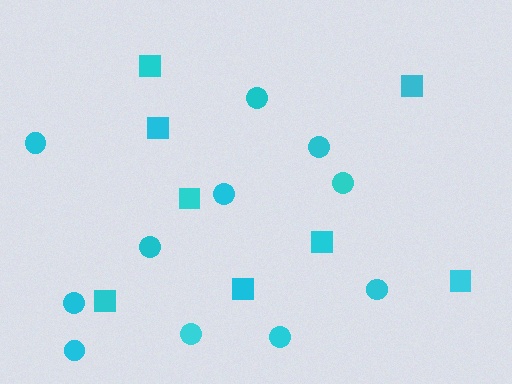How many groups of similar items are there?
There are 2 groups: one group of squares (8) and one group of circles (11).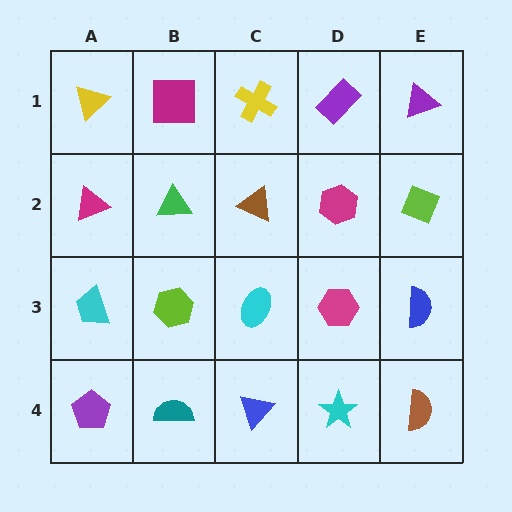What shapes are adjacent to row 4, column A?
A cyan trapezoid (row 3, column A), a teal semicircle (row 4, column B).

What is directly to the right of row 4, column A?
A teal semicircle.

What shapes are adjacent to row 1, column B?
A green triangle (row 2, column B), a yellow triangle (row 1, column A), a yellow cross (row 1, column C).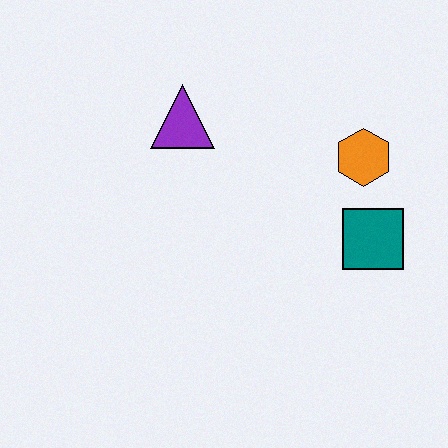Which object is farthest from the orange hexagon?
The purple triangle is farthest from the orange hexagon.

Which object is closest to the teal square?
The orange hexagon is closest to the teal square.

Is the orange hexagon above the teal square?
Yes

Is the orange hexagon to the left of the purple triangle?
No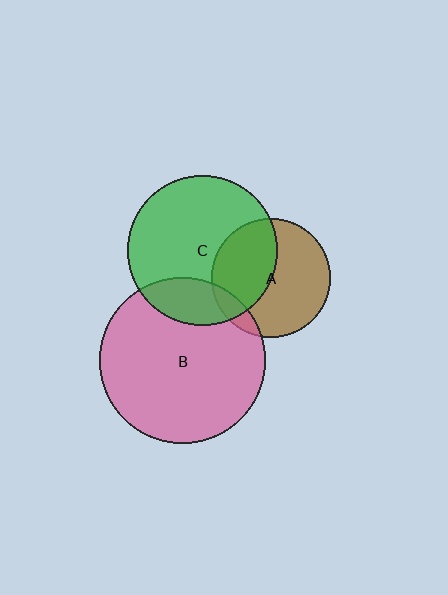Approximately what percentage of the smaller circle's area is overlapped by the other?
Approximately 20%.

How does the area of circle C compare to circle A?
Approximately 1.6 times.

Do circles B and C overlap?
Yes.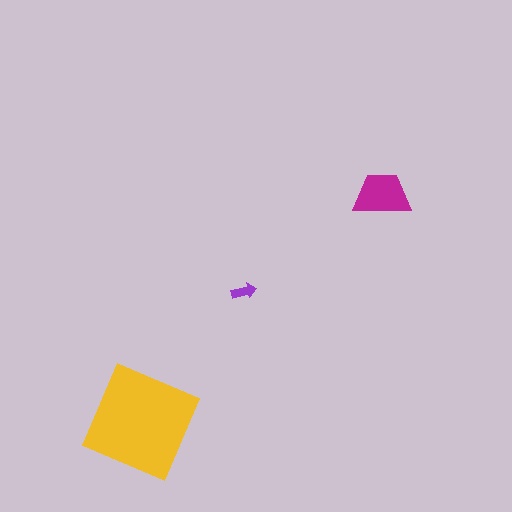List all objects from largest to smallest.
The yellow diamond, the magenta trapezoid, the purple arrow.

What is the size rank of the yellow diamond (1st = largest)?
1st.